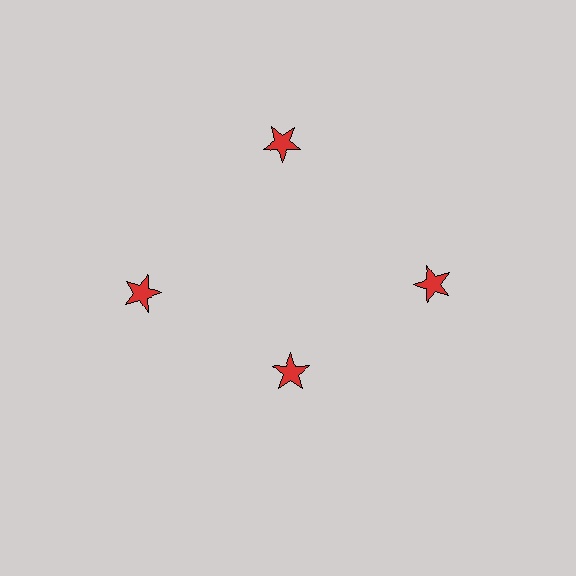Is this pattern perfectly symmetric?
No. The 4 red stars are arranged in a ring, but one element near the 6 o'clock position is pulled inward toward the center, breaking the 4-fold rotational symmetry.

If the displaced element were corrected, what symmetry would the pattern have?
It would have 4-fold rotational symmetry — the pattern would map onto itself every 90 degrees.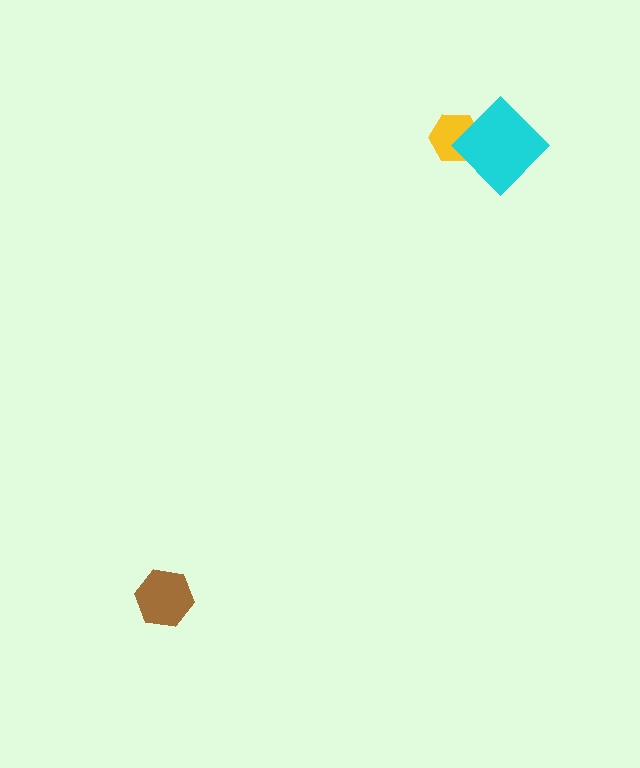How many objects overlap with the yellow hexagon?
1 object overlaps with the yellow hexagon.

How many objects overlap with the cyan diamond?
1 object overlaps with the cyan diamond.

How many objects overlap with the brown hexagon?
0 objects overlap with the brown hexagon.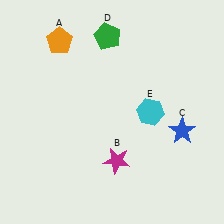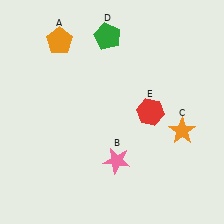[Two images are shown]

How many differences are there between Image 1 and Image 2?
There are 3 differences between the two images.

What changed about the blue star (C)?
In Image 1, C is blue. In Image 2, it changed to orange.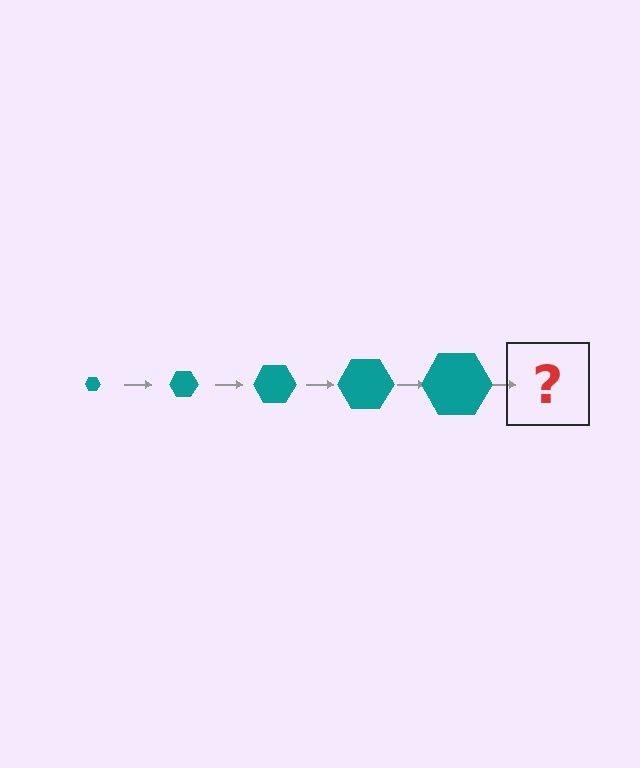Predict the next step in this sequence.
The next step is a teal hexagon, larger than the previous one.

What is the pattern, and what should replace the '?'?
The pattern is that the hexagon gets progressively larger each step. The '?' should be a teal hexagon, larger than the previous one.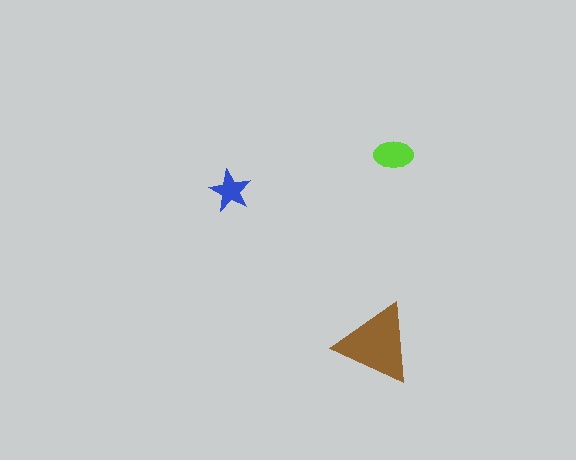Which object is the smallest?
The blue star.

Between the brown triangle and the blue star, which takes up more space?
The brown triangle.